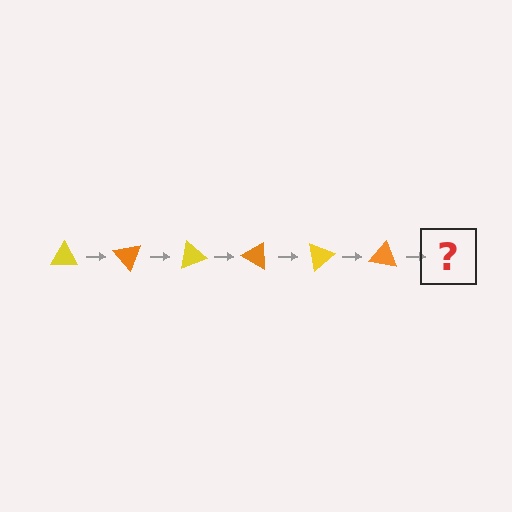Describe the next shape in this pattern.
It should be a yellow triangle, rotated 300 degrees from the start.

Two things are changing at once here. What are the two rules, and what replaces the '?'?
The two rules are that it rotates 50 degrees each step and the color cycles through yellow and orange. The '?' should be a yellow triangle, rotated 300 degrees from the start.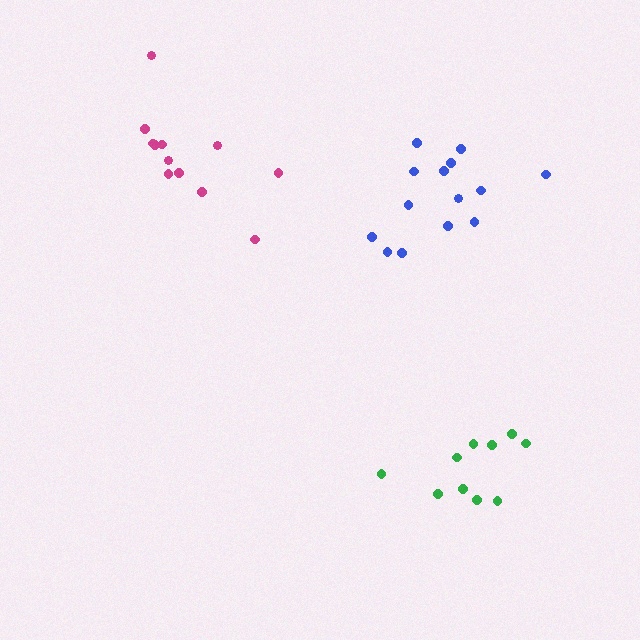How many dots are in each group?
Group 1: 10 dots, Group 2: 12 dots, Group 3: 14 dots (36 total).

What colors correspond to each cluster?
The clusters are colored: green, magenta, blue.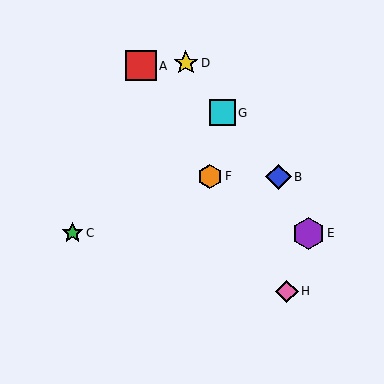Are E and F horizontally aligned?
No, E is at y≈233 and F is at y≈176.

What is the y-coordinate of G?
Object G is at y≈113.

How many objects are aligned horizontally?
2 objects (C, E) are aligned horizontally.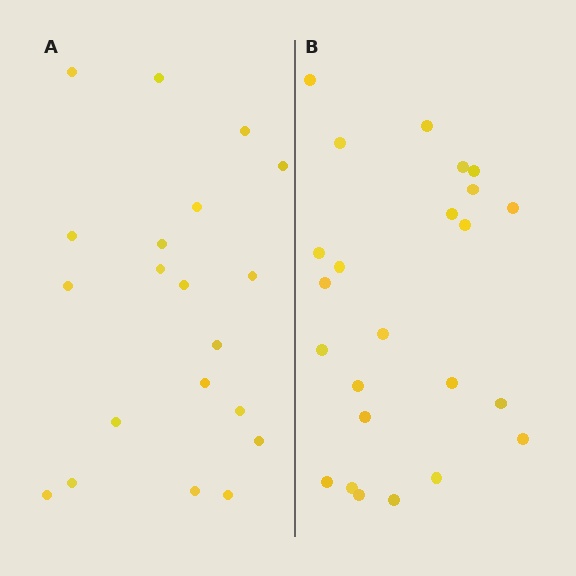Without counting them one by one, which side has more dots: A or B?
Region B (the right region) has more dots.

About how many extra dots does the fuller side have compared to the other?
Region B has about 4 more dots than region A.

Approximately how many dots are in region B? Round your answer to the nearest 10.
About 20 dots. (The exact count is 24, which rounds to 20.)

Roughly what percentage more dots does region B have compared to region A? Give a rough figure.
About 20% more.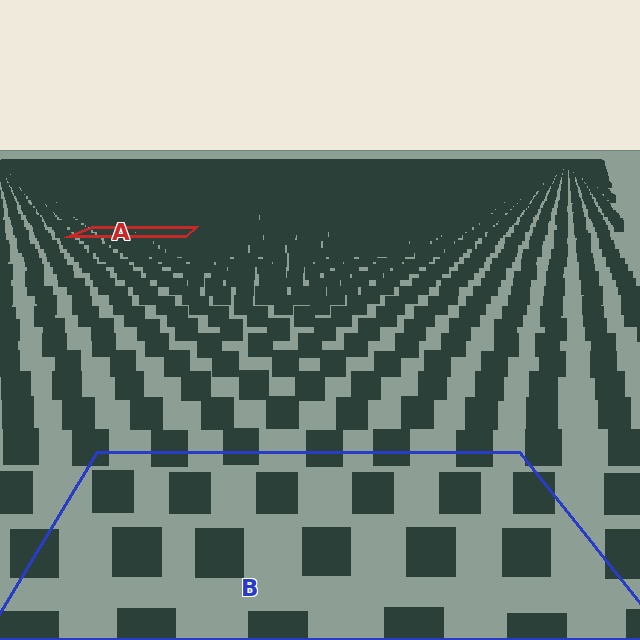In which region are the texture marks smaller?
The texture marks are smaller in region A, because it is farther away.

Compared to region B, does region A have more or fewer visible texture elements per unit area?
Region A has more texture elements per unit area — they are packed more densely because it is farther away.